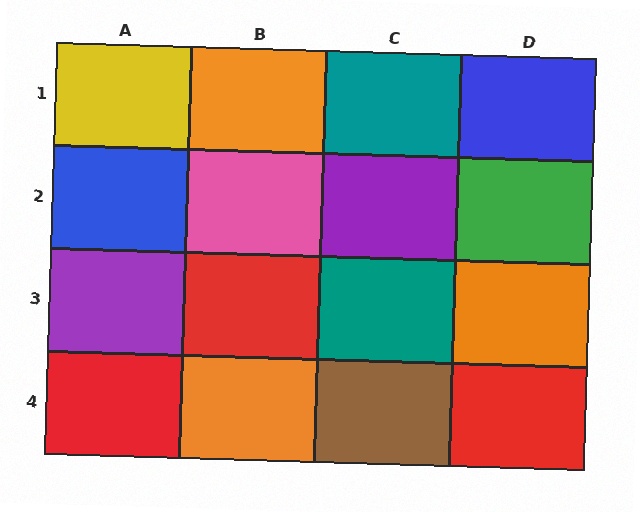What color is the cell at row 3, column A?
Purple.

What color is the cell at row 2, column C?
Purple.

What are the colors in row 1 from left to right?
Yellow, orange, teal, blue.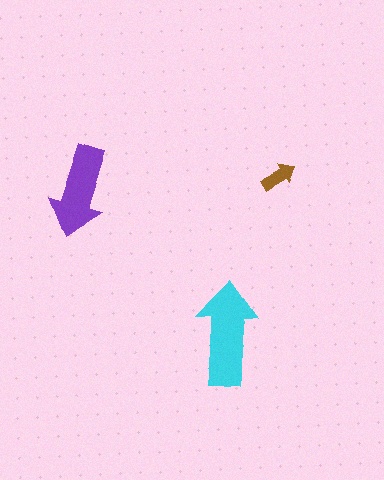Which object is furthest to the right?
The brown arrow is rightmost.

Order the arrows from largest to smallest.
the cyan one, the purple one, the brown one.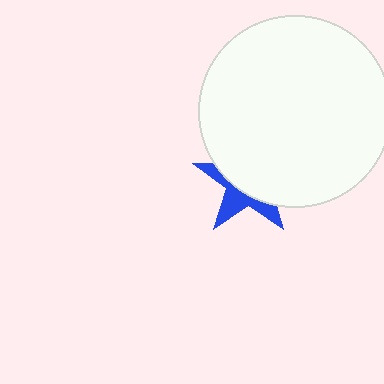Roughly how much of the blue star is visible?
A small part of it is visible (roughly 37%).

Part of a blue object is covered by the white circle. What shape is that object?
It is a star.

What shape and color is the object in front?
The object in front is a white circle.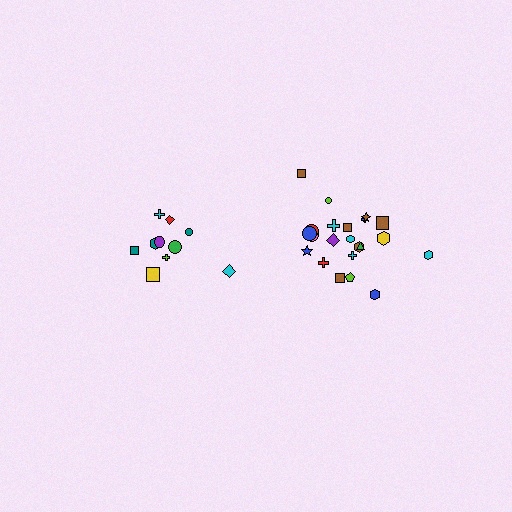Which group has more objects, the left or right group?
The right group.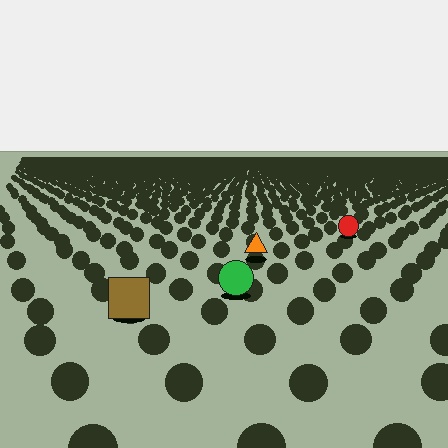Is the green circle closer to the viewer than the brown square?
No. The brown square is closer — you can tell from the texture gradient: the ground texture is coarser near it.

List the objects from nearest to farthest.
From nearest to farthest: the brown square, the green circle, the orange triangle, the red circle.